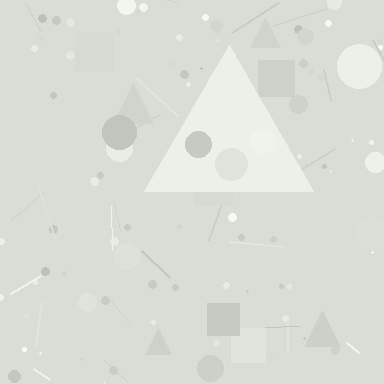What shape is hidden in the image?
A triangle is hidden in the image.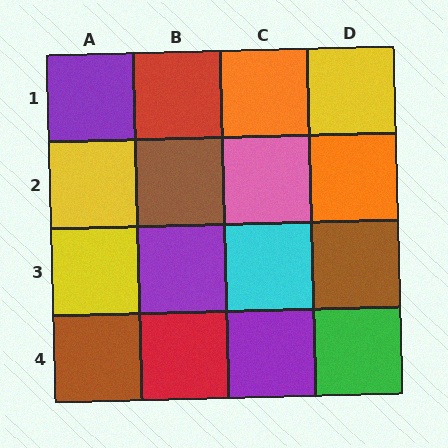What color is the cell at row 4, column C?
Purple.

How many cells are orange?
2 cells are orange.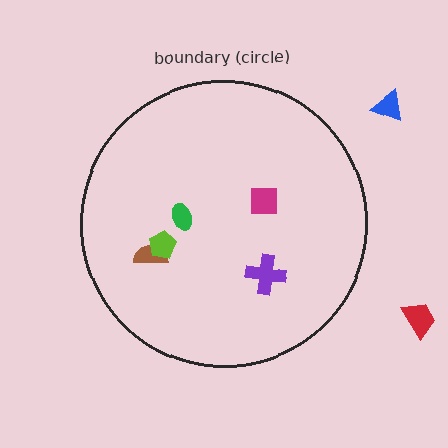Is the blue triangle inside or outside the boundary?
Outside.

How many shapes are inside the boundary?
5 inside, 2 outside.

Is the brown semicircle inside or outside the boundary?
Inside.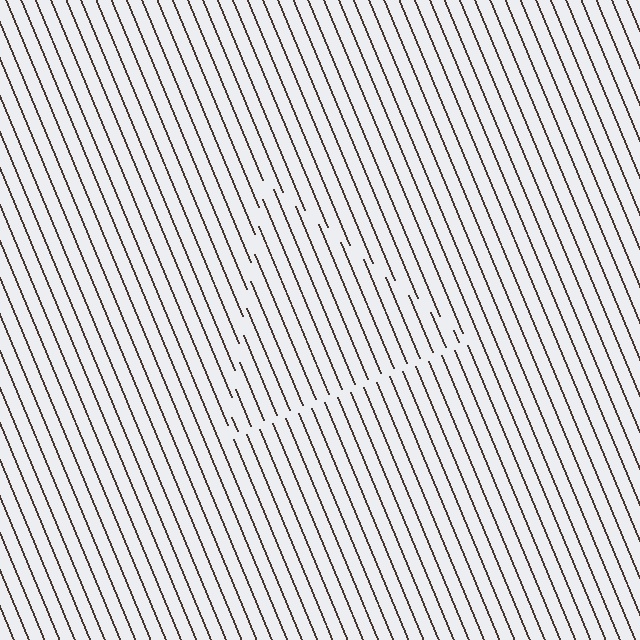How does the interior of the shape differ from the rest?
The interior of the shape contains the same grating, shifted by half a period — the contour is defined by the phase discontinuity where line-ends from the inner and outer gratings abut.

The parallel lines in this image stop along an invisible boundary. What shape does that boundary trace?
An illusory triangle. The interior of the shape contains the same grating, shifted by half a period — the contour is defined by the phase discontinuity where line-ends from the inner and outer gratings abut.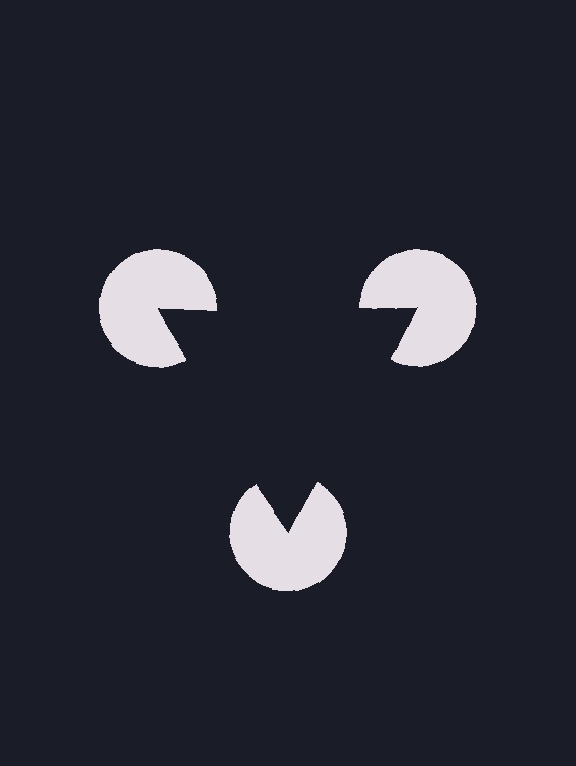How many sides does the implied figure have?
3 sides.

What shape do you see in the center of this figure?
An illusory triangle — its edges are inferred from the aligned wedge cuts in the pac-man discs, not physically drawn.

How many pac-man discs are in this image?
There are 3 — one at each vertex of the illusory triangle.